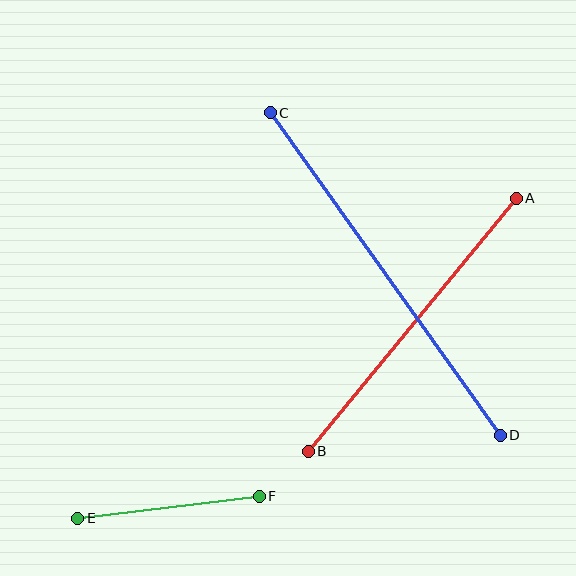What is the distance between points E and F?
The distance is approximately 183 pixels.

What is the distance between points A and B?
The distance is approximately 327 pixels.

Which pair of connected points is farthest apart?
Points C and D are farthest apart.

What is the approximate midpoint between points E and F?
The midpoint is at approximately (169, 507) pixels.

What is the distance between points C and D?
The distance is approximately 396 pixels.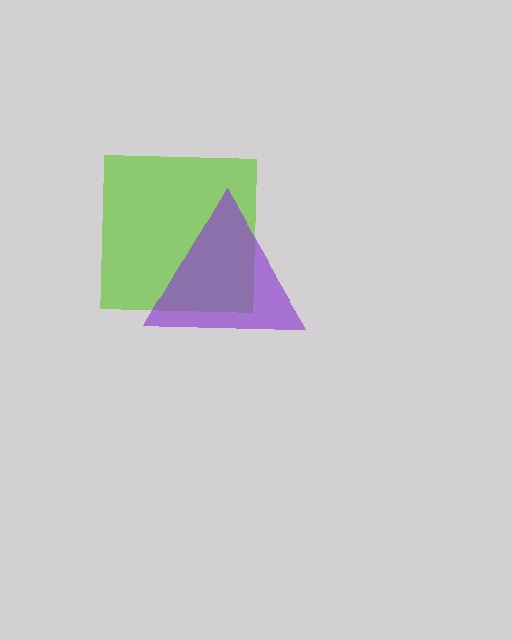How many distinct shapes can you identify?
There are 2 distinct shapes: a lime square, a purple triangle.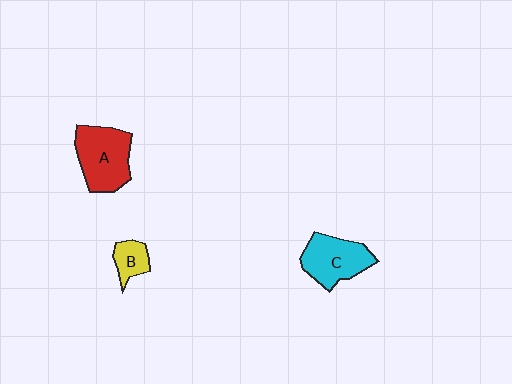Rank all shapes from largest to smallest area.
From largest to smallest: A (red), C (cyan), B (yellow).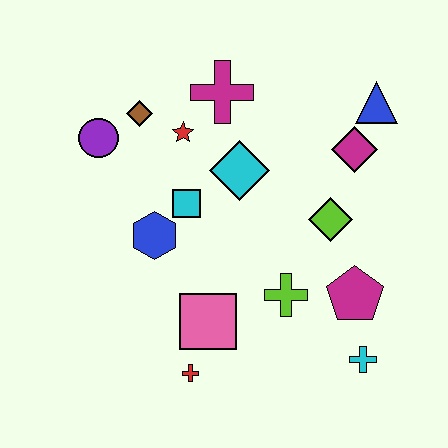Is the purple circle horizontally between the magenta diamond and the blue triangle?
No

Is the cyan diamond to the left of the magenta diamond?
Yes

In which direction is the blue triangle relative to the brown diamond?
The blue triangle is to the right of the brown diamond.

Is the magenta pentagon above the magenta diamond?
No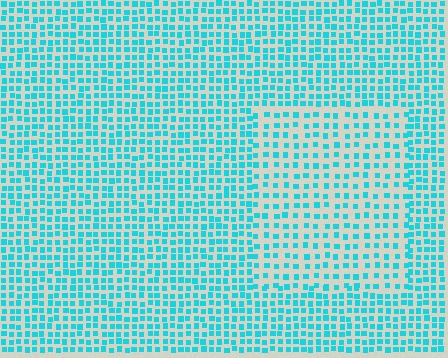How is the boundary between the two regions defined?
The boundary is defined by a change in element density (approximately 1.7x ratio). All elements are the same color, size, and shape.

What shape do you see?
I see a rectangle.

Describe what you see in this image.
The image contains small cyan elements arranged at two different densities. A rectangle-shaped region is visible where the elements are less densely packed than the surrounding area.